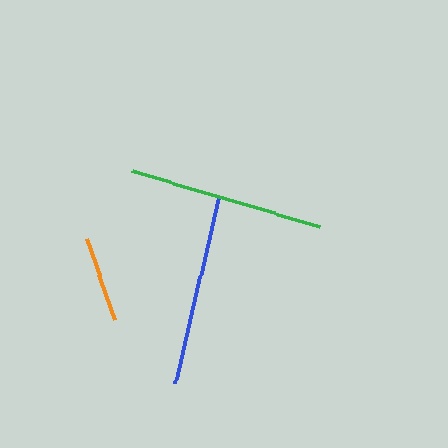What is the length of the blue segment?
The blue segment is approximately 191 pixels long.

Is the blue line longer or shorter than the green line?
The green line is longer than the blue line.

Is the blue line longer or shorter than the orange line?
The blue line is longer than the orange line.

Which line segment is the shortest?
The orange line is the shortest at approximately 86 pixels.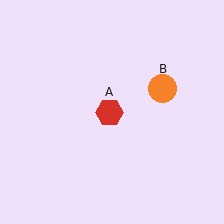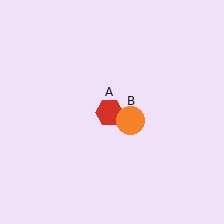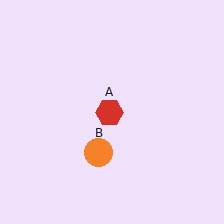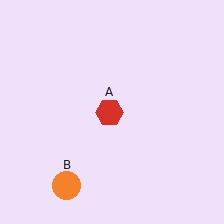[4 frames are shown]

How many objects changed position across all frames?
1 object changed position: orange circle (object B).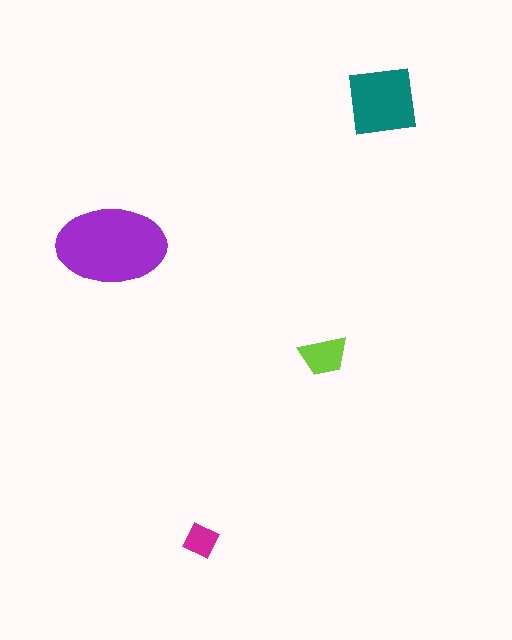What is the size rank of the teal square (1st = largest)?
2nd.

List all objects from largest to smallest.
The purple ellipse, the teal square, the lime trapezoid, the magenta diamond.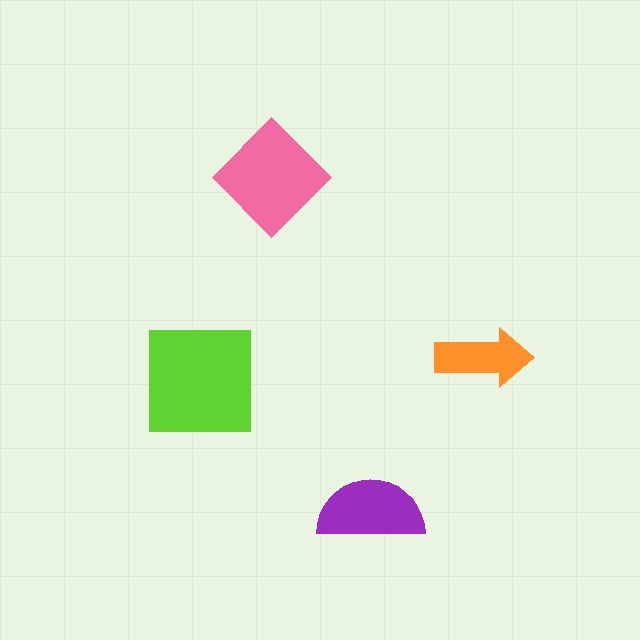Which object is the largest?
The lime square.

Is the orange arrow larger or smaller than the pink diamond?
Smaller.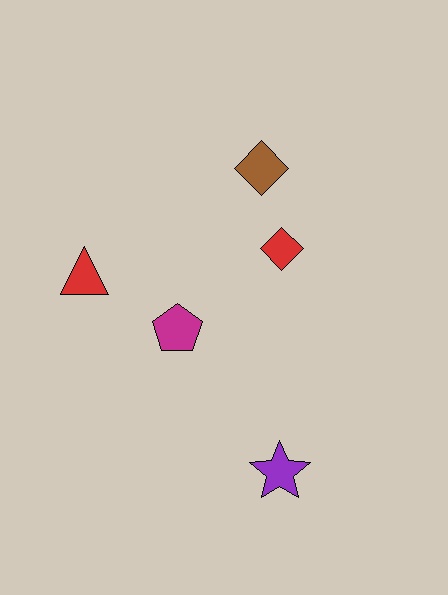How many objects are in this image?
There are 5 objects.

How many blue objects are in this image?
There are no blue objects.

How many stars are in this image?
There is 1 star.